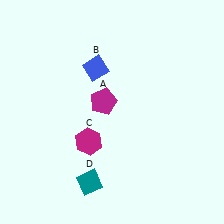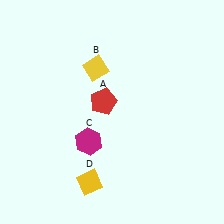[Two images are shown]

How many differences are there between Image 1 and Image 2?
There are 3 differences between the two images.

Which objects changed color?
A changed from magenta to red. B changed from blue to yellow. D changed from teal to yellow.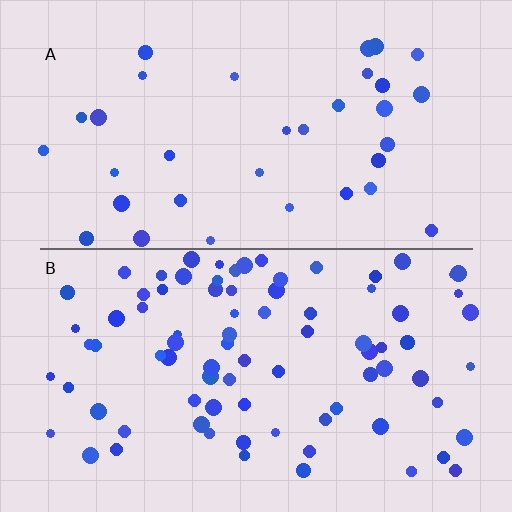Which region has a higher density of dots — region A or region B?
B (the bottom).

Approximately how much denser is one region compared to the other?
Approximately 2.4× — region B over region A.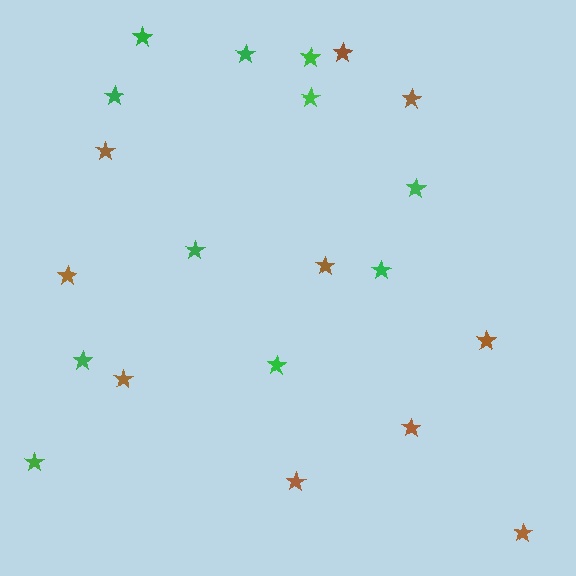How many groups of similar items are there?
There are 2 groups: one group of brown stars (10) and one group of green stars (11).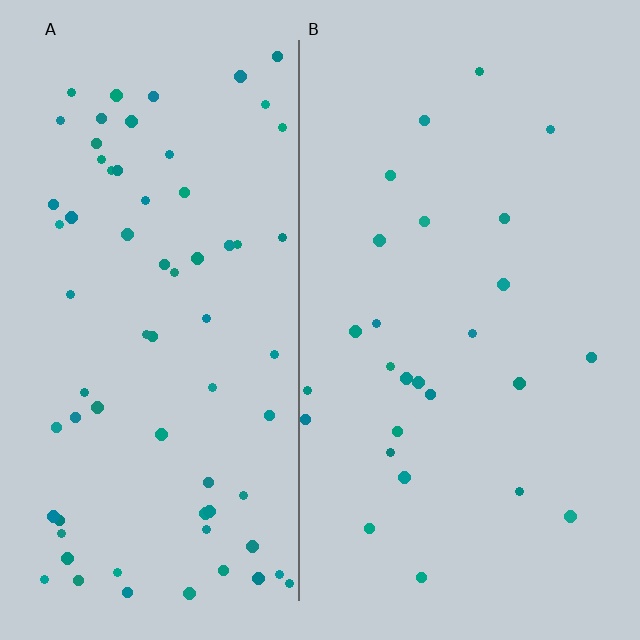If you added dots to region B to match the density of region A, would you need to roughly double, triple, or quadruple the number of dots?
Approximately triple.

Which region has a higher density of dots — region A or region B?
A (the left).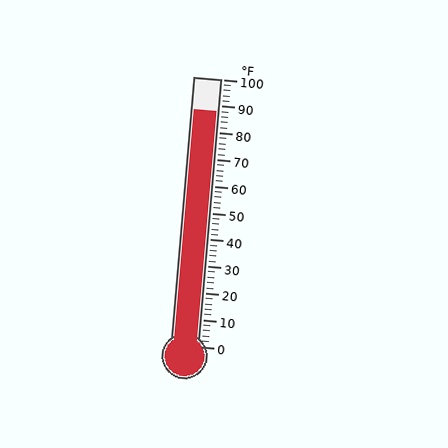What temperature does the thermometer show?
The thermometer shows approximately 88°F.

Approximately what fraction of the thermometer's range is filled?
The thermometer is filled to approximately 90% of its range.